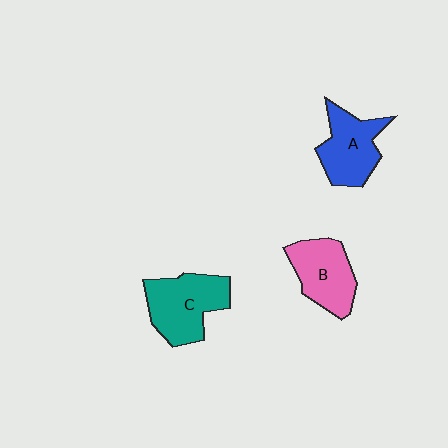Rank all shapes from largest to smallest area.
From largest to smallest: C (teal), B (pink), A (blue).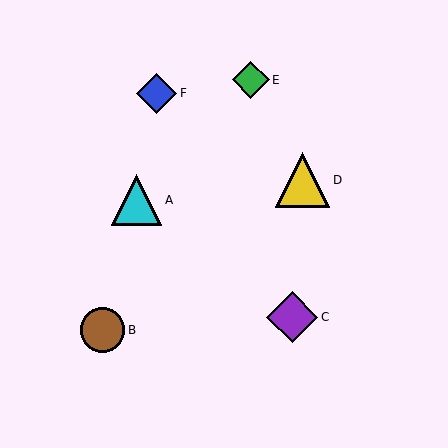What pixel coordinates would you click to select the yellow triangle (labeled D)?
Click at (302, 180) to select the yellow triangle D.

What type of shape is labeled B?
Shape B is a brown circle.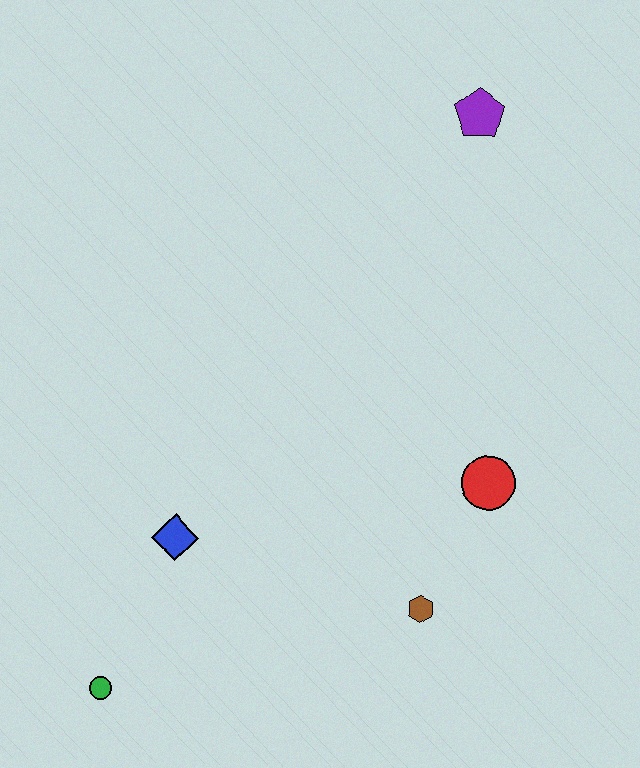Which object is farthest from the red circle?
The green circle is farthest from the red circle.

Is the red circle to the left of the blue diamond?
No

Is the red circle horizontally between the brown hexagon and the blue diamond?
No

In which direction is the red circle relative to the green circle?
The red circle is to the right of the green circle.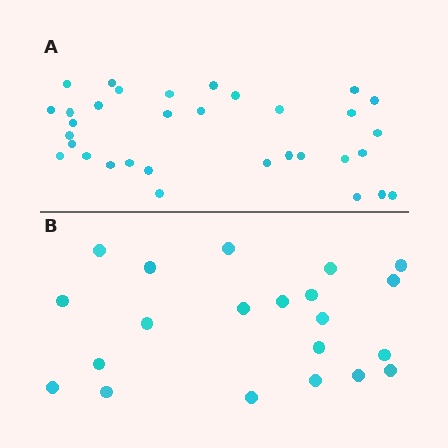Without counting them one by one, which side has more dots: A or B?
Region A (the top region) has more dots.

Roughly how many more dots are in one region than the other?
Region A has roughly 12 or so more dots than region B.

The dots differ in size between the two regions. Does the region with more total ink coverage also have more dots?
No. Region B has more total ink coverage because its dots are larger, but region A actually contains more individual dots. Total area can be misleading — the number of items is what matters here.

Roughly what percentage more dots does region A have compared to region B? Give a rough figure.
About 55% more.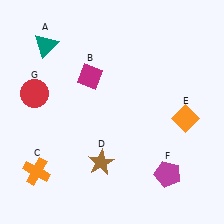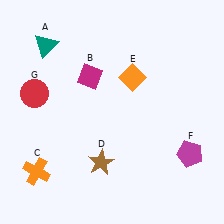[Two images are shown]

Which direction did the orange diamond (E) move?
The orange diamond (E) moved left.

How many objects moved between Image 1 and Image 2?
2 objects moved between the two images.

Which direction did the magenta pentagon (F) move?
The magenta pentagon (F) moved right.